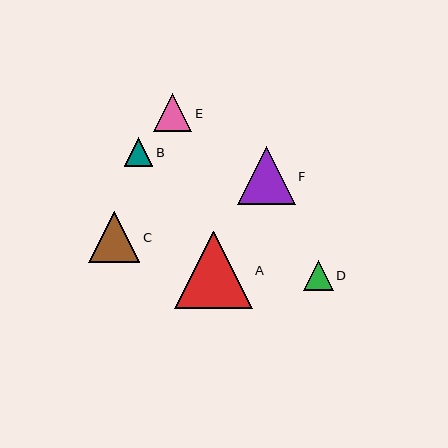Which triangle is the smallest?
Triangle B is the smallest with a size of approximately 28 pixels.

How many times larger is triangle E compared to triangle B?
Triangle E is approximately 1.4 times the size of triangle B.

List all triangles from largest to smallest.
From largest to smallest: A, F, C, E, D, B.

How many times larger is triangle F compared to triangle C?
Triangle F is approximately 1.1 times the size of triangle C.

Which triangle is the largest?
Triangle A is the largest with a size of approximately 77 pixels.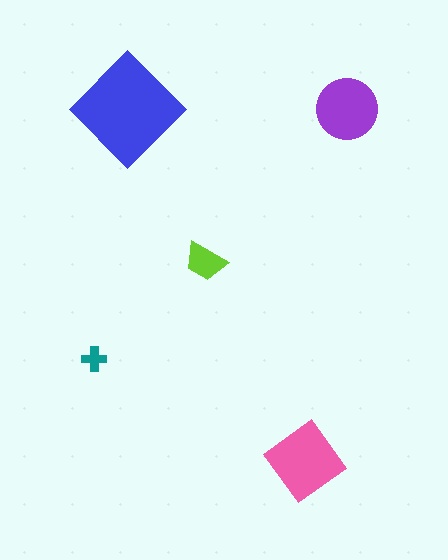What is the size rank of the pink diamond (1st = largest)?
2nd.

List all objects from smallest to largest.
The teal cross, the lime trapezoid, the purple circle, the pink diamond, the blue diamond.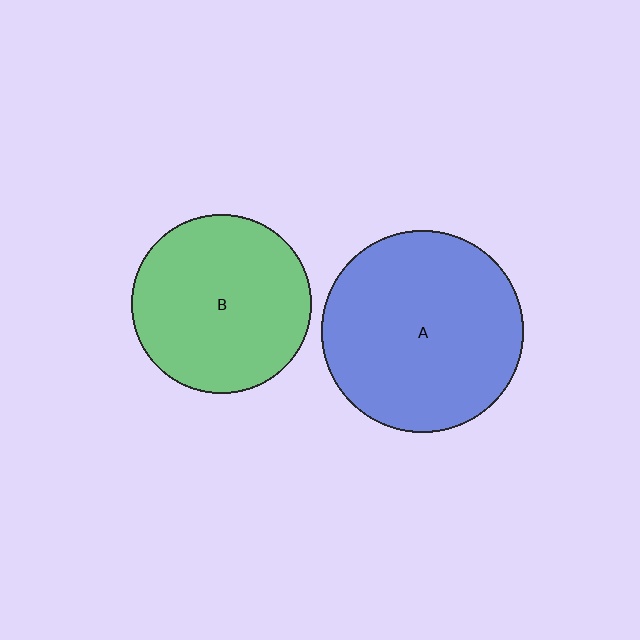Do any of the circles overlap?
No, none of the circles overlap.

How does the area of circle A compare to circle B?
Approximately 1.3 times.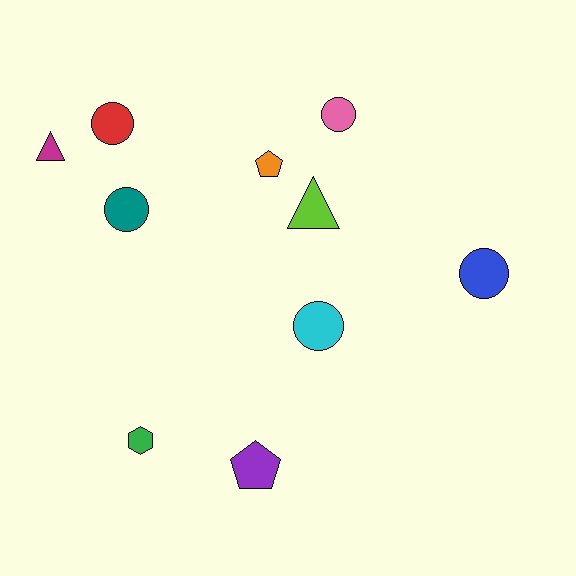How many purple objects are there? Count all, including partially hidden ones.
There is 1 purple object.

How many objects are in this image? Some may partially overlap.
There are 10 objects.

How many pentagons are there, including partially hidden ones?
There are 2 pentagons.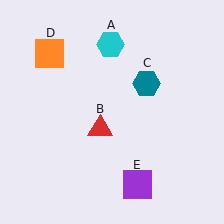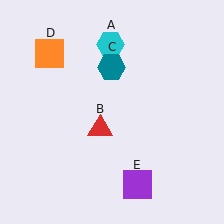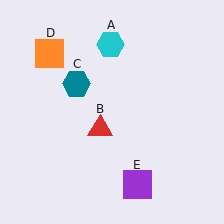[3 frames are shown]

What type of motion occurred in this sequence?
The teal hexagon (object C) rotated counterclockwise around the center of the scene.